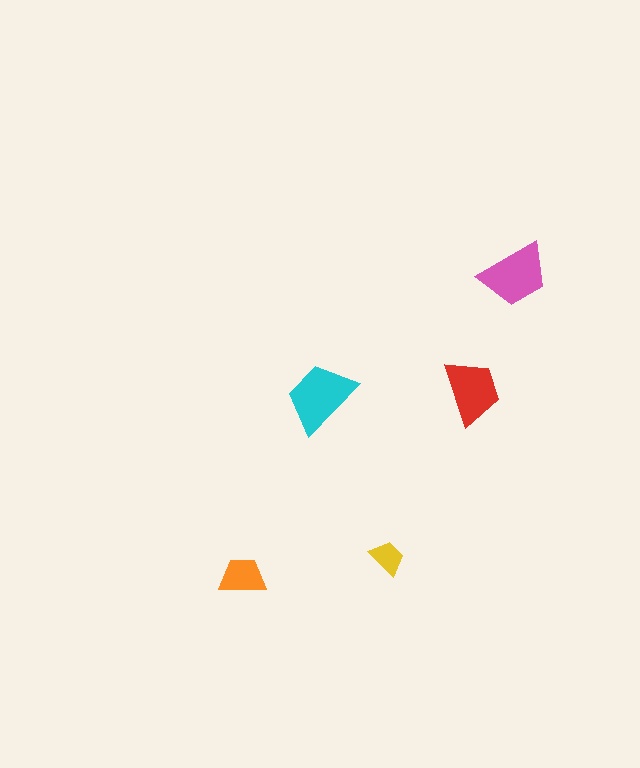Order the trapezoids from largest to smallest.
the cyan one, the pink one, the red one, the orange one, the yellow one.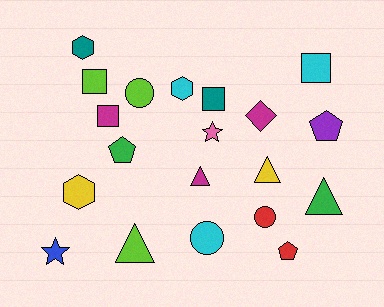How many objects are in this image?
There are 20 objects.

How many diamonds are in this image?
There is 1 diamond.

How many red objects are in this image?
There are 2 red objects.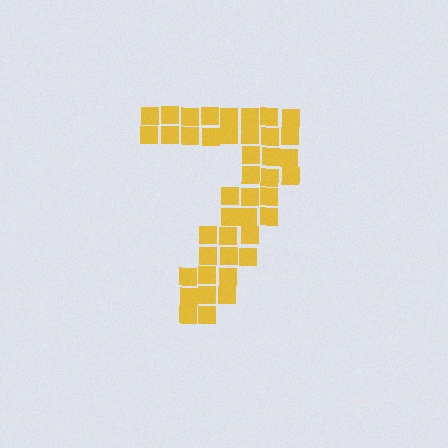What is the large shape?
The large shape is the digit 7.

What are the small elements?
The small elements are squares.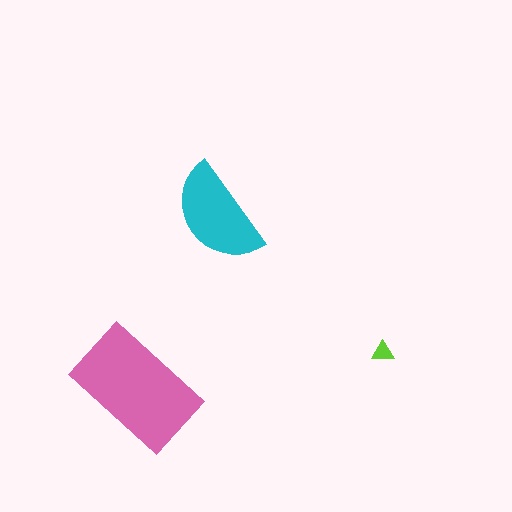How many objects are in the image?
There are 3 objects in the image.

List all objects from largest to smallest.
The pink rectangle, the cyan semicircle, the lime triangle.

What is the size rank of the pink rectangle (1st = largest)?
1st.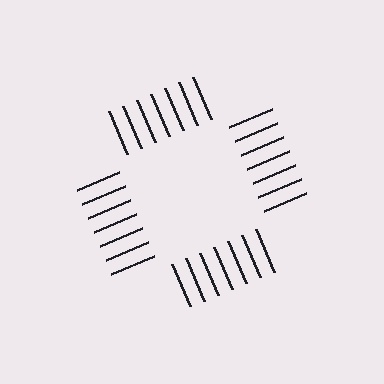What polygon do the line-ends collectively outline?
An illusory square — the line segments terminate on its edges but no continuous stroke is drawn.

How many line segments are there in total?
28 — 7 along each of the 4 edges.